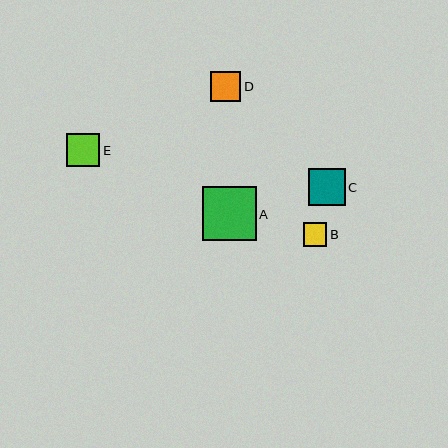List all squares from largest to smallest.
From largest to smallest: A, C, E, D, B.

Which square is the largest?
Square A is the largest with a size of approximately 54 pixels.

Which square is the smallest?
Square B is the smallest with a size of approximately 23 pixels.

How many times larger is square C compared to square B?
Square C is approximately 1.6 times the size of square B.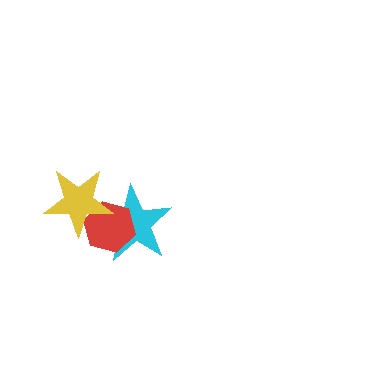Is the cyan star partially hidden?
Yes, it is partially covered by another shape.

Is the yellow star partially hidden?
No, no other shape covers it.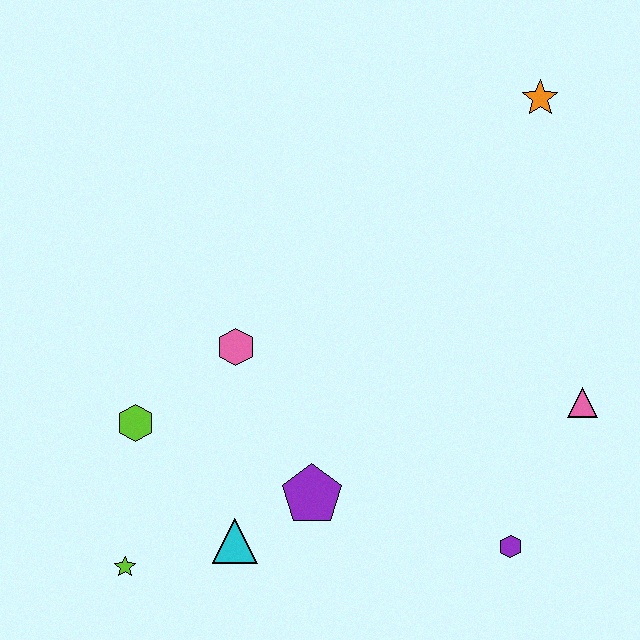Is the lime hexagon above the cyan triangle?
Yes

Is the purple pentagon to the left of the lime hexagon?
No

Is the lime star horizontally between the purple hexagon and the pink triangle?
No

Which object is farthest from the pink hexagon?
The orange star is farthest from the pink hexagon.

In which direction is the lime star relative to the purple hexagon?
The lime star is to the left of the purple hexagon.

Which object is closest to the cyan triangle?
The purple pentagon is closest to the cyan triangle.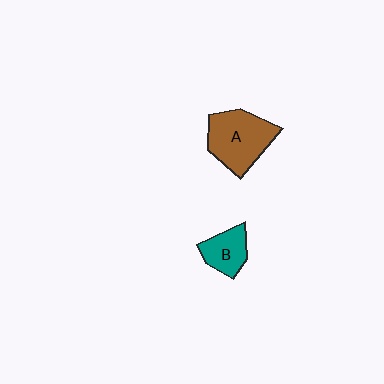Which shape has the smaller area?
Shape B (teal).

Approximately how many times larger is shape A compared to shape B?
Approximately 1.9 times.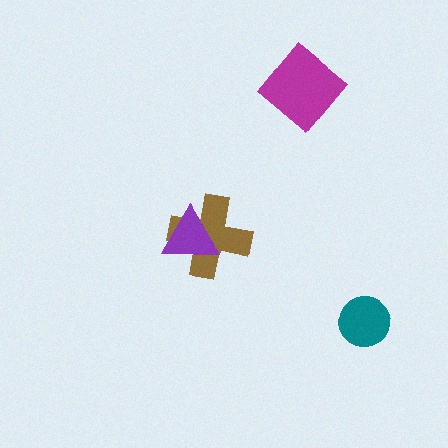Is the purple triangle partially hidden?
No, no other shape covers it.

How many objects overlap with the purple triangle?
1 object overlaps with the purple triangle.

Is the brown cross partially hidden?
Yes, it is partially covered by another shape.